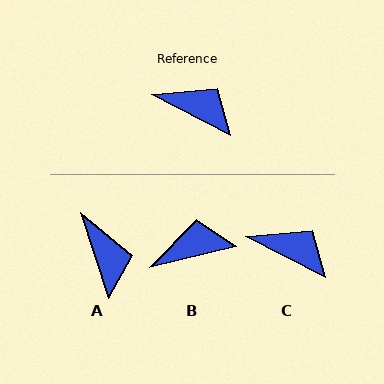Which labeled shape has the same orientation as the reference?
C.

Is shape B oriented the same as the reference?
No, it is off by about 41 degrees.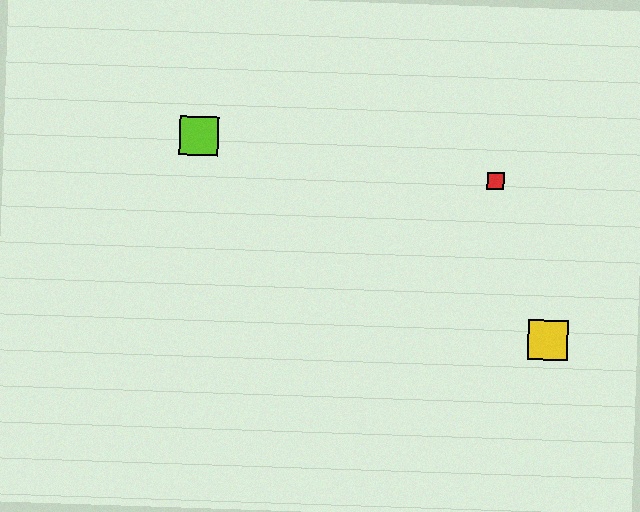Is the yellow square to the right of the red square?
Yes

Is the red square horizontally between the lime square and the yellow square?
Yes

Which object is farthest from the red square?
The lime square is farthest from the red square.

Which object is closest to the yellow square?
The red square is closest to the yellow square.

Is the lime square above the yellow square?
Yes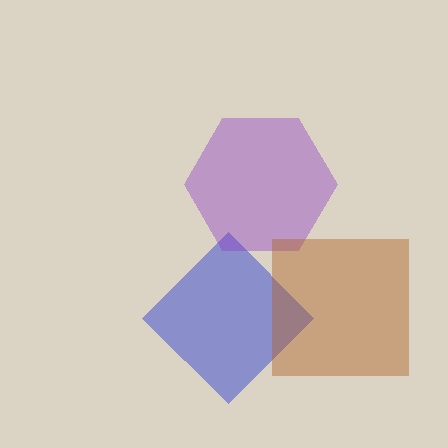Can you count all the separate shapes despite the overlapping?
Yes, there are 3 separate shapes.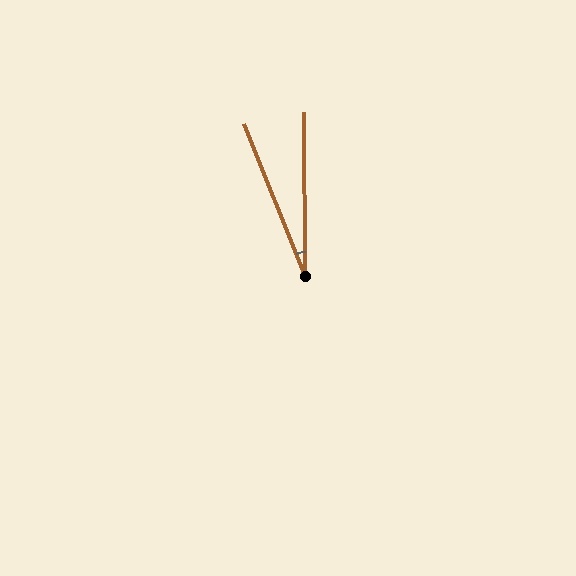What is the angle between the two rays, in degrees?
Approximately 22 degrees.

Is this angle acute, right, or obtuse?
It is acute.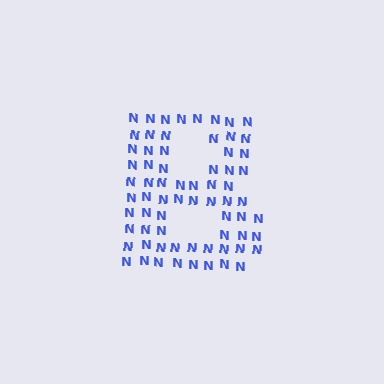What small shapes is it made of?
It is made of small letter N's.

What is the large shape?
The large shape is the letter B.